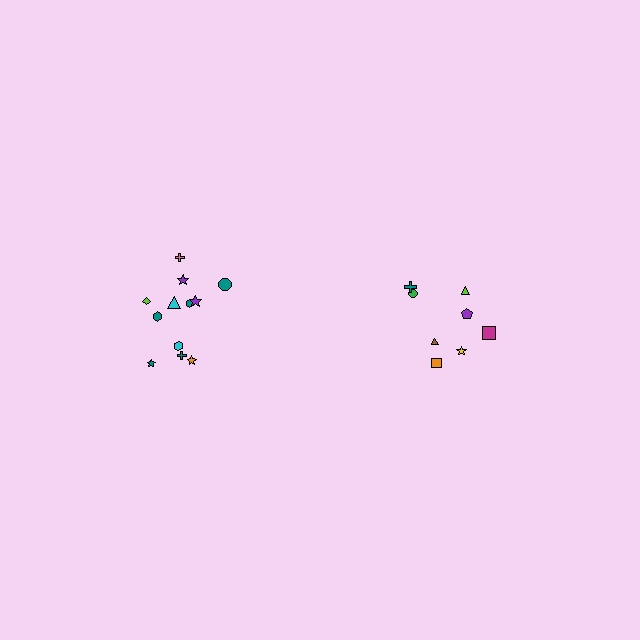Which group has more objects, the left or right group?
The left group.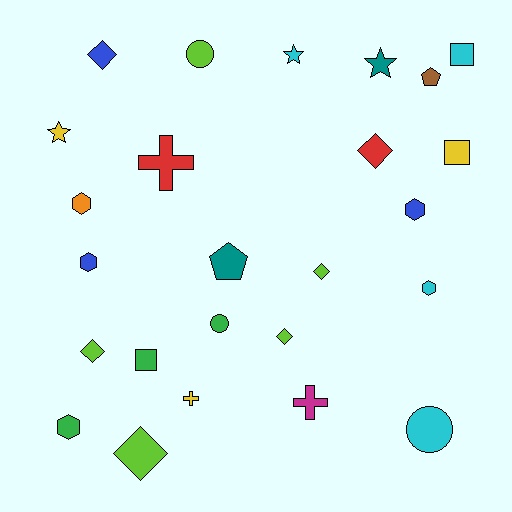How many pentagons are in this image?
There are 2 pentagons.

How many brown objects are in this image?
There is 1 brown object.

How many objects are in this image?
There are 25 objects.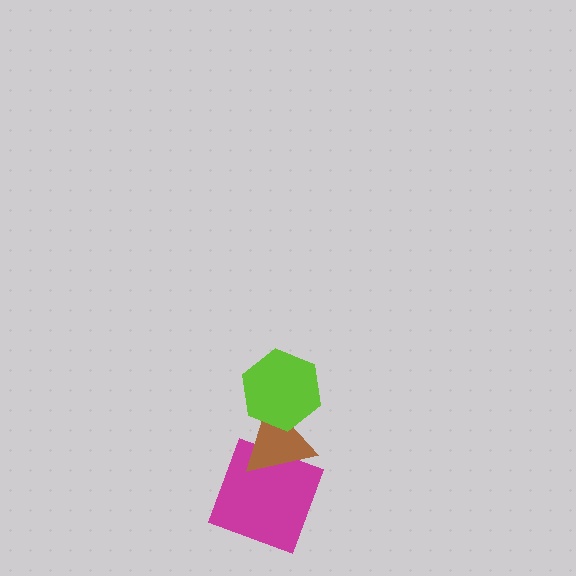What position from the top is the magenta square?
The magenta square is 3rd from the top.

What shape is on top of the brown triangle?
The lime hexagon is on top of the brown triangle.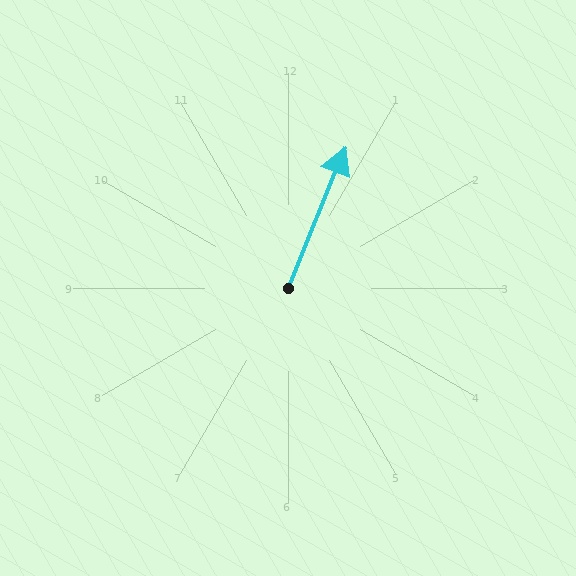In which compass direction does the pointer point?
North.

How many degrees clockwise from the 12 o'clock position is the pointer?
Approximately 22 degrees.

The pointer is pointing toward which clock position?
Roughly 1 o'clock.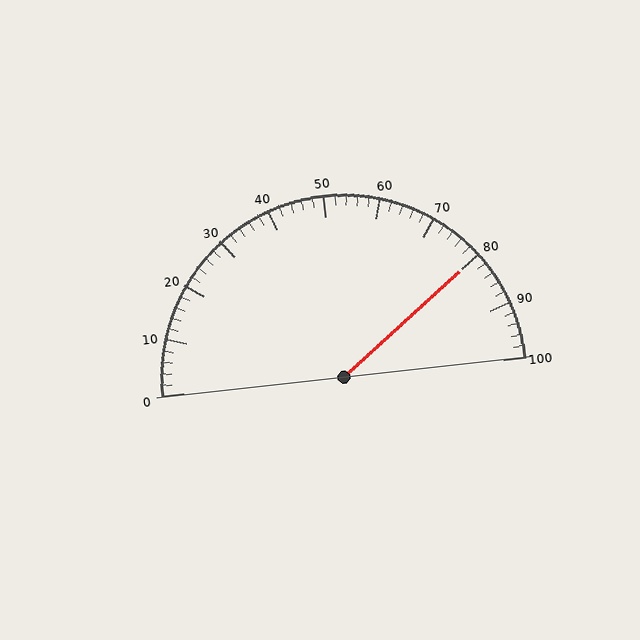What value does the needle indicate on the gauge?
The needle indicates approximately 80.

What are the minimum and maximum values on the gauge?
The gauge ranges from 0 to 100.